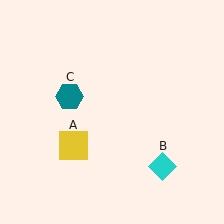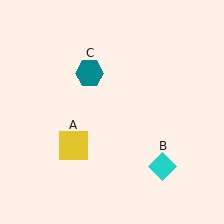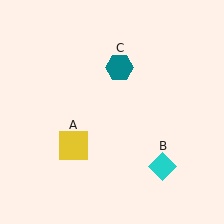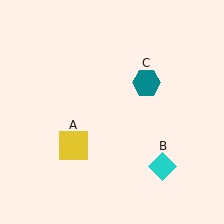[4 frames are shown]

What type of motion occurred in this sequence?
The teal hexagon (object C) rotated clockwise around the center of the scene.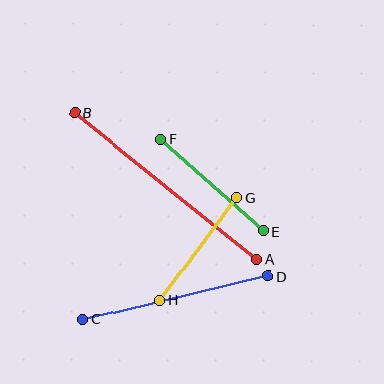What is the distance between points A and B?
The distance is approximately 234 pixels.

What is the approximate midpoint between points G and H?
The midpoint is at approximately (198, 249) pixels.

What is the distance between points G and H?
The distance is approximately 128 pixels.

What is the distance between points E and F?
The distance is approximately 137 pixels.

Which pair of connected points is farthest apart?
Points A and B are farthest apart.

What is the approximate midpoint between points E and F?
The midpoint is at approximately (212, 185) pixels.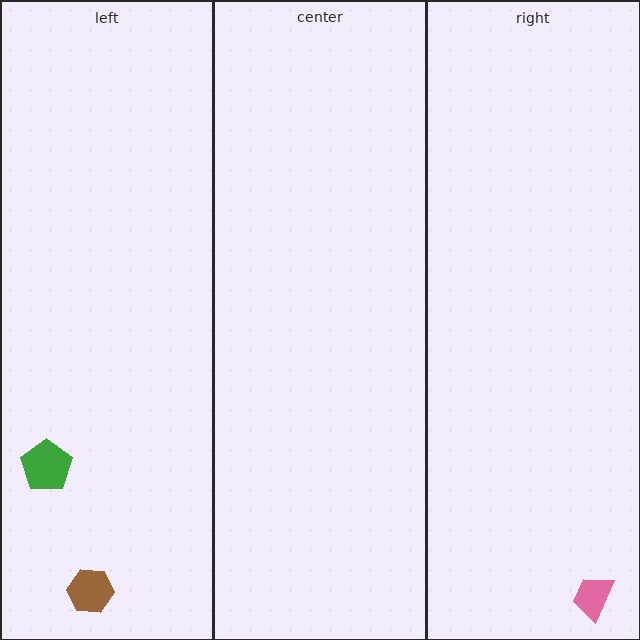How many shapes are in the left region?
2.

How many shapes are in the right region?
1.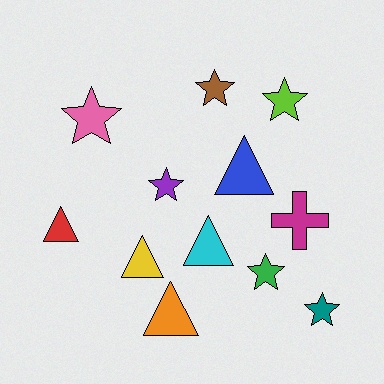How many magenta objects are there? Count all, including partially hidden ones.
There is 1 magenta object.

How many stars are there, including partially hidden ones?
There are 6 stars.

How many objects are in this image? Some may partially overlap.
There are 12 objects.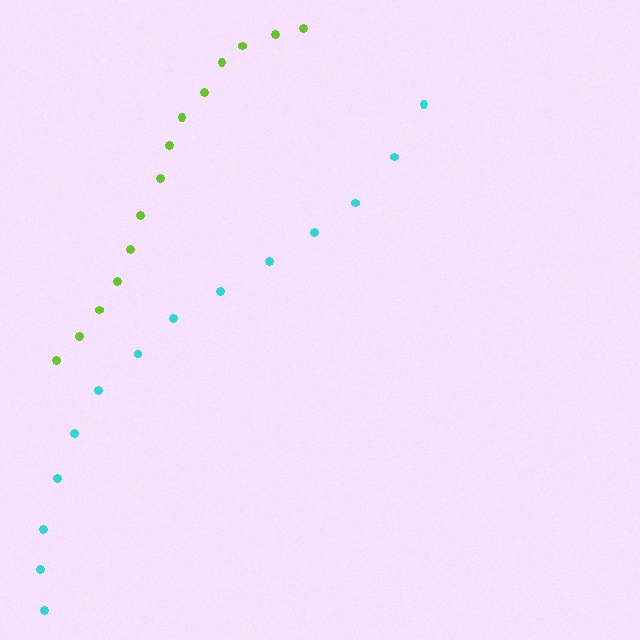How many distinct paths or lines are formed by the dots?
There are 2 distinct paths.